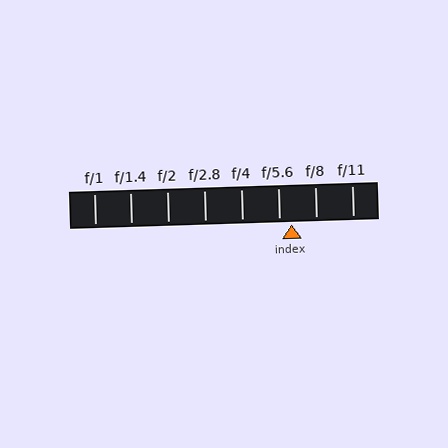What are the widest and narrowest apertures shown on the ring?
The widest aperture shown is f/1 and the narrowest is f/11.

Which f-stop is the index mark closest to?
The index mark is closest to f/5.6.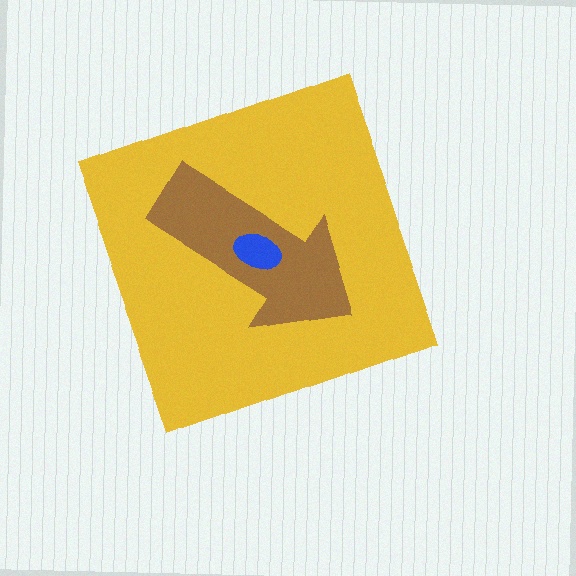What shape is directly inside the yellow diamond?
The brown arrow.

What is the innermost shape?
The blue ellipse.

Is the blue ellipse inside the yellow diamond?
Yes.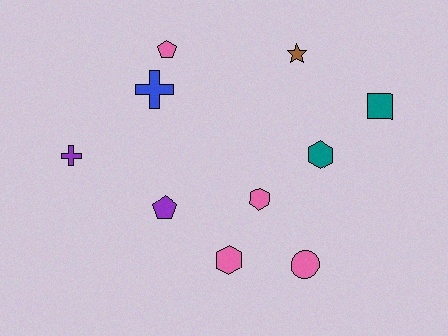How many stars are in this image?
There is 1 star.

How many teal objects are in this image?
There are 2 teal objects.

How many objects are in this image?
There are 10 objects.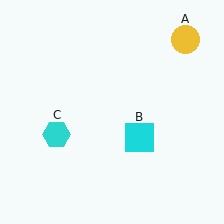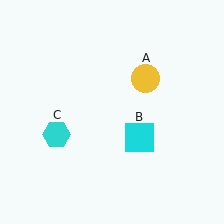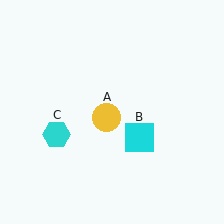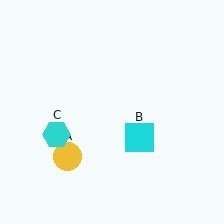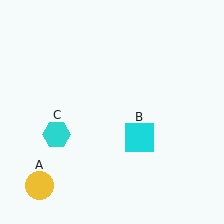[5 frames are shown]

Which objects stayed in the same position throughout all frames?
Cyan square (object B) and cyan hexagon (object C) remained stationary.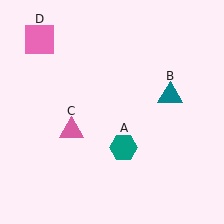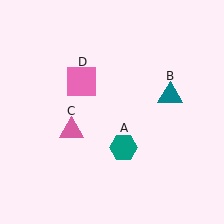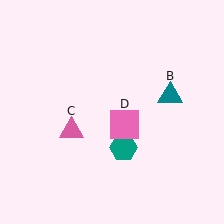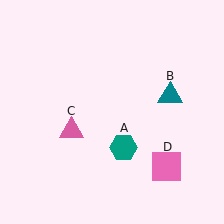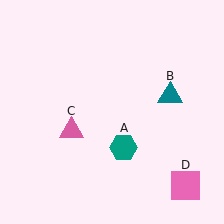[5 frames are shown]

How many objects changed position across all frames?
1 object changed position: pink square (object D).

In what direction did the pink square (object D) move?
The pink square (object D) moved down and to the right.